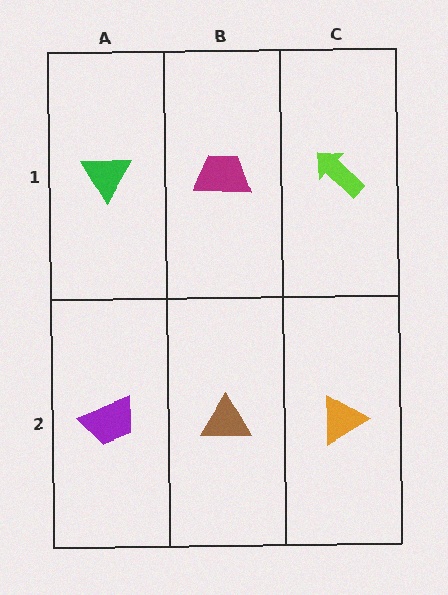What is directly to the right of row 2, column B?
An orange triangle.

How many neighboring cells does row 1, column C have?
2.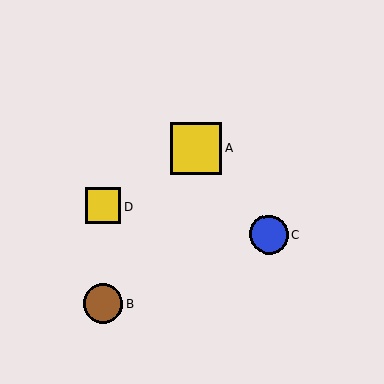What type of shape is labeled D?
Shape D is a yellow square.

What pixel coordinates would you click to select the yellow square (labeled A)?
Click at (196, 148) to select the yellow square A.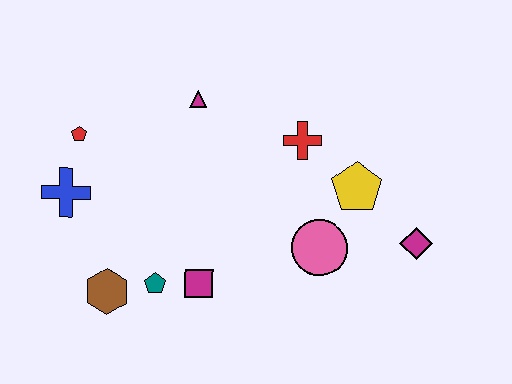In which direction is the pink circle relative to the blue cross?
The pink circle is to the right of the blue cross.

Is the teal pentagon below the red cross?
Yes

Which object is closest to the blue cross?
The red pentagon is closest to the blue cross.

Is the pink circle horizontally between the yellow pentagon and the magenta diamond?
No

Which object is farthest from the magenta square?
The magenta diamond is farthest from the magenta square.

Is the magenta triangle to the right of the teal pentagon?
Yes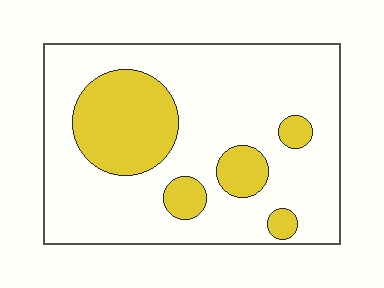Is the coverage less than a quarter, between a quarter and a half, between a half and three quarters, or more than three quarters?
Less than a quarter.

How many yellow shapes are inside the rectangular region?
5.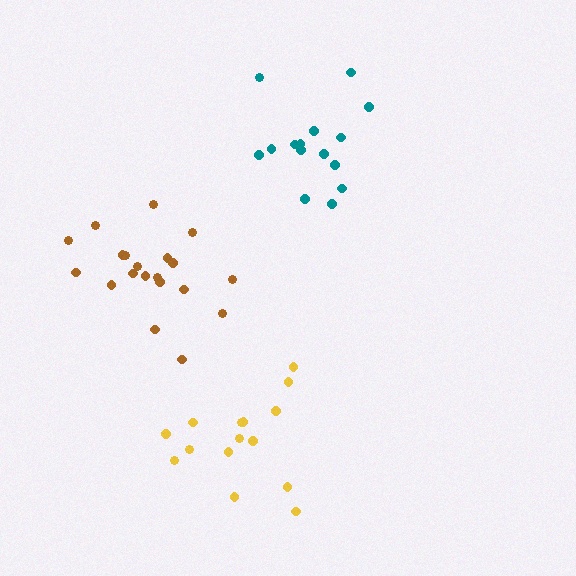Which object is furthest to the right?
The teal cluster is rightmost.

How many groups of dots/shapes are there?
There are 3 groups.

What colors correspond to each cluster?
The clusters are colored: yellow, teal, brown.